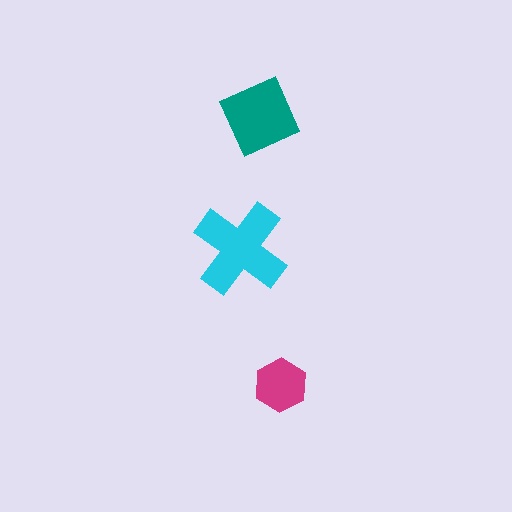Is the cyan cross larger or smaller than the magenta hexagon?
Larger.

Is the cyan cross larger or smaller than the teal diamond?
Larger.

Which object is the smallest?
The magenta hexagon.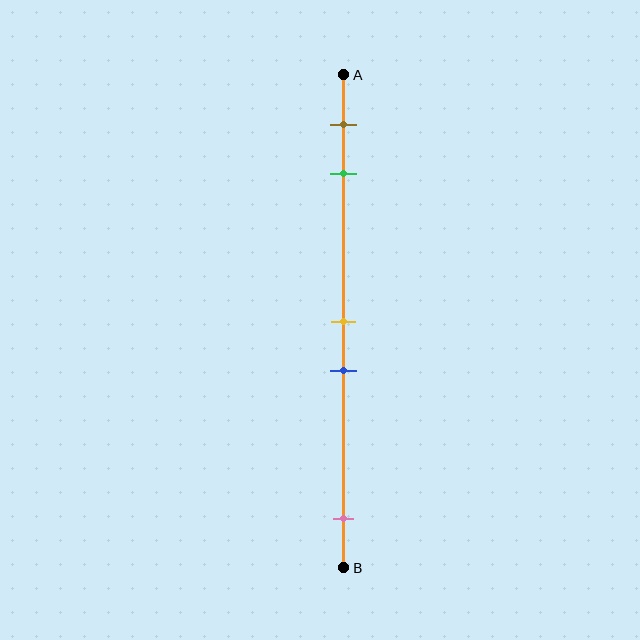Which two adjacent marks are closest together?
The yellow and blue marks are the closest adjacent pair.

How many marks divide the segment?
There are 5 marks dividing the segment.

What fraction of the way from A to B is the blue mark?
The blue mark is approximately 60% (0.6) of the way from A to B.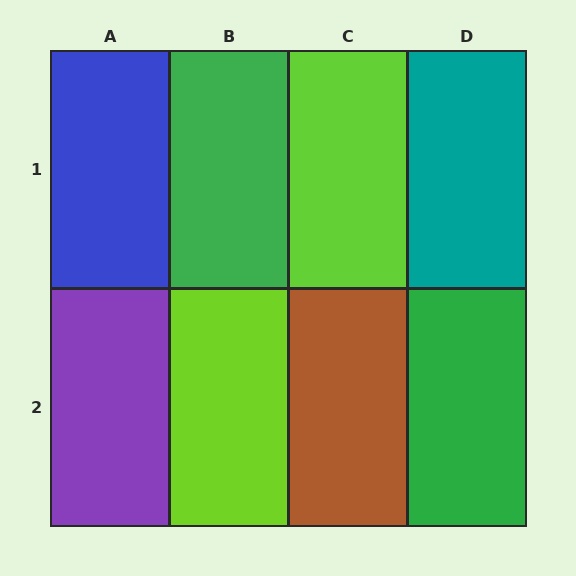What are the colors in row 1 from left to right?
Blue, green, lime, teal.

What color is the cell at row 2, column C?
Brown.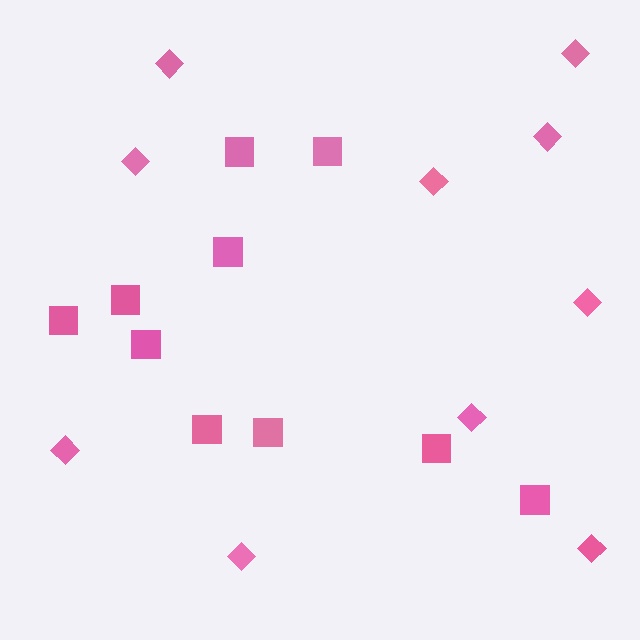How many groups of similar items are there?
There are 2 groups: one group of squares (10) and one group of diamonds (10).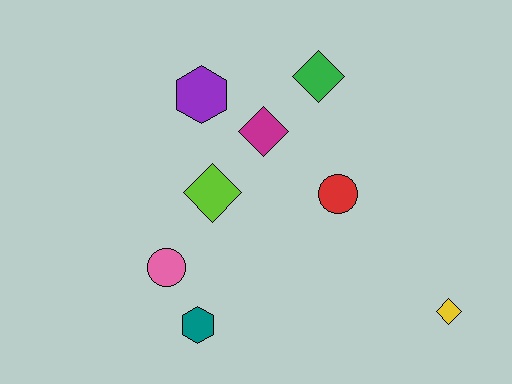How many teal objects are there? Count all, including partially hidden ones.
There is 1 teal object.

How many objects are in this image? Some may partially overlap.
There are 8 objects.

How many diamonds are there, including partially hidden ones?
There are 4 diamonds.